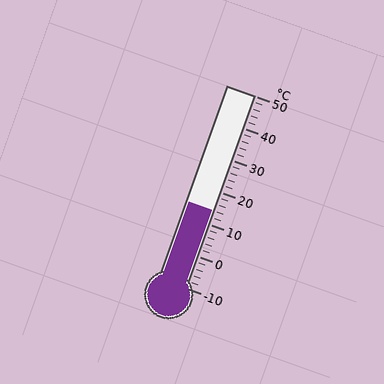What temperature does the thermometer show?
The thermometer shows approximately 14°C.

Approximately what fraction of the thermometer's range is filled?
The thermometer is filled to approximately 40% of its range.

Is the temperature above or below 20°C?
The temperature is below 20°C.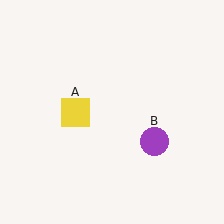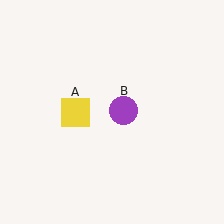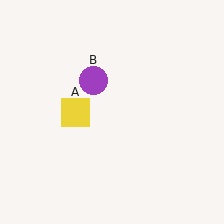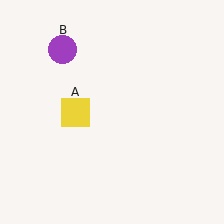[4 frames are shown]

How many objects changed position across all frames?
1 object changed position: purple circle (object B).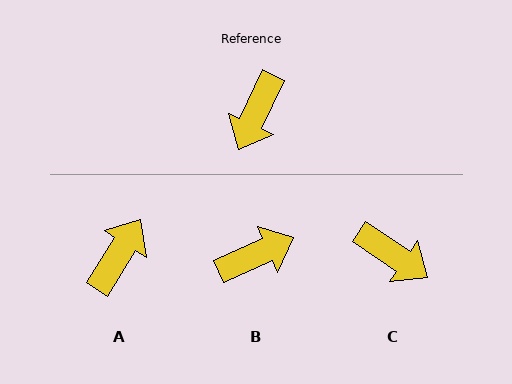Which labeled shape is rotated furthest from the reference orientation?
A, about 173 degrees away.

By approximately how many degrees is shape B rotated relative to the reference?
Approximately 139 degrees counter-clockwise.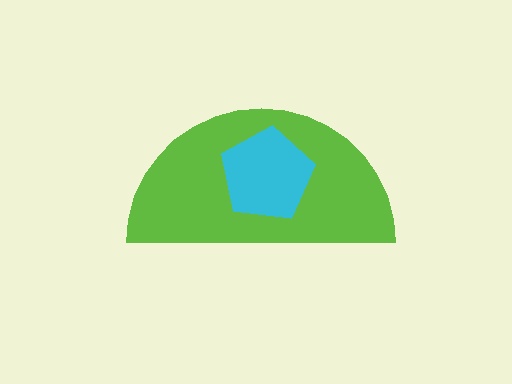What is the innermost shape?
The cyan pentagon.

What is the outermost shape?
The lime semicircle.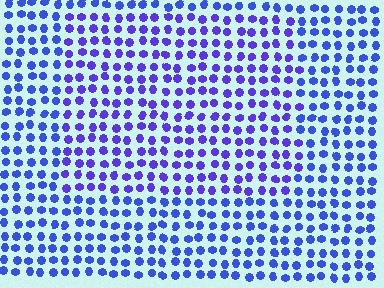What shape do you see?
I see a rectangle.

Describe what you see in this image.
The image is filled with small blue elements in a uniform arrangement. A rectangle-shaped region is visible where the elements are tinted to a slightly different hue, forming a subtle color boundary.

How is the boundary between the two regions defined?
The boundary is defined purely by a slight shift in hue (about 24 degrees). Spacing, size, and orientation are identical on both sides.